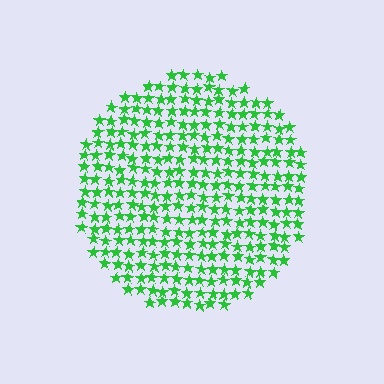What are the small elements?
The small elements are stars.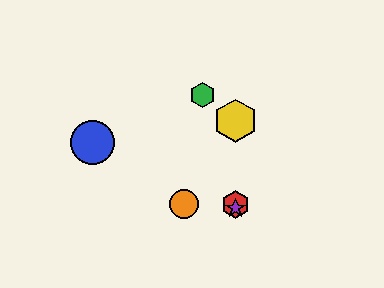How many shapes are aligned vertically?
3 shapes (the red hexagon, the yellow hexagon, the purple star) are aligned vertically.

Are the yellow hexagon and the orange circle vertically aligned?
No, the yellow hexagon is at x≈235 and the orange circle is at x≈184.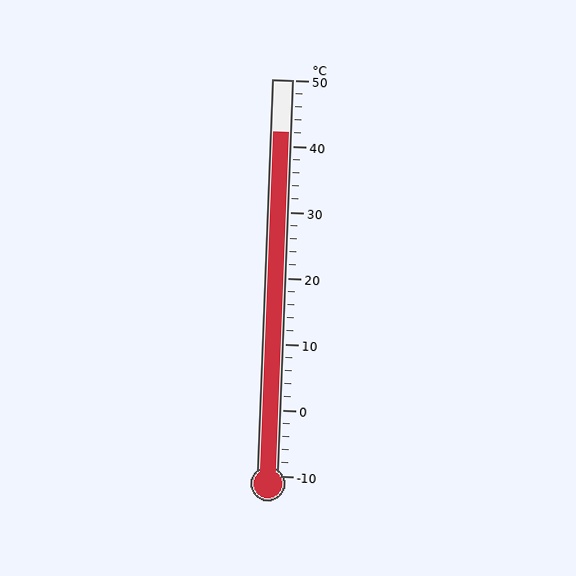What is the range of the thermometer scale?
The thermometer scale ranges from -10°C to 50°C.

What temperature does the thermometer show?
The thermometer shows approximately 42°C.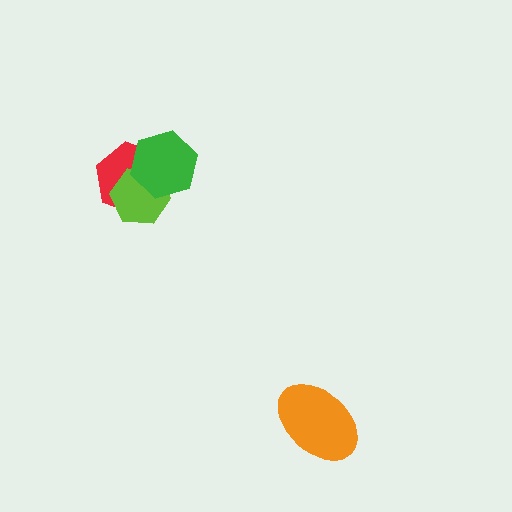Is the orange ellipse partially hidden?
No, no other shape covers it.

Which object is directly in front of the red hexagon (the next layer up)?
The lime hexagon is directly in front of the red hexagon.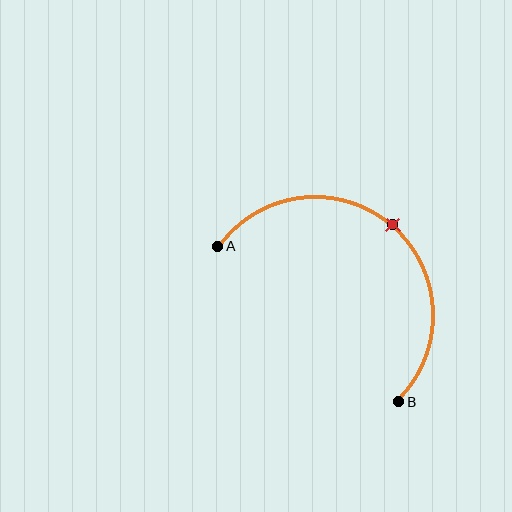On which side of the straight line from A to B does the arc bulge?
The arc bulges above and to the right of the straight line connecting A and B.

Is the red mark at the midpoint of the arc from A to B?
Yes. The red mark lies on the arc at equal arc-length from both A and B — it is the arc midpoint.